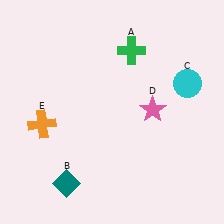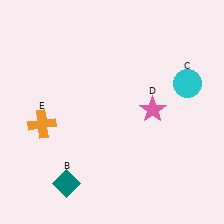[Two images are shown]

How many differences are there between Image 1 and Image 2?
There is 1 difference between the two images.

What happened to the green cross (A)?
The green cross (A) was removed in Image 2. It was in the top-right area of Image 1.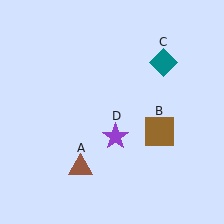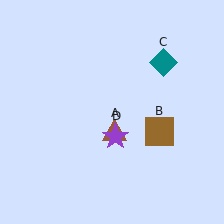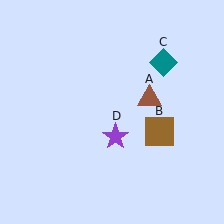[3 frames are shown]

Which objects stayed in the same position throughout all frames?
Brown square (object B) and teal diamond (object C) and purple star (object D) remained stationary.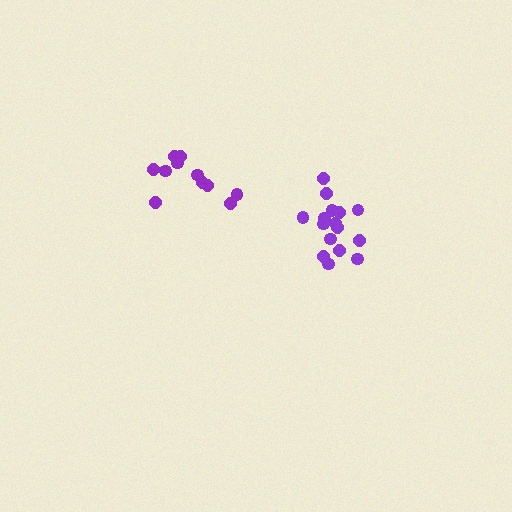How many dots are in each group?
Group 1: 16 dots, Group 2: 11 dots (27 total).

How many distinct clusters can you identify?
There are 2 distinct clusters.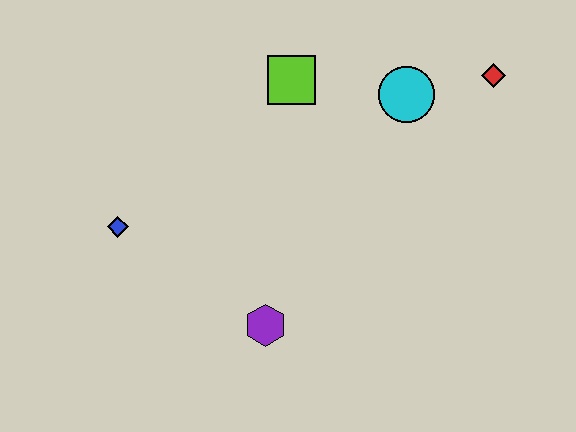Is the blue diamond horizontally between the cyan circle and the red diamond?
No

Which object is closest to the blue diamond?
The purple hexagon is closest to the blue diamond.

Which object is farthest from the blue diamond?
The red diamond is farthest from the blue diamond.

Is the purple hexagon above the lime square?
No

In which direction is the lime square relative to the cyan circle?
The lime square is to the left of the cyan circle.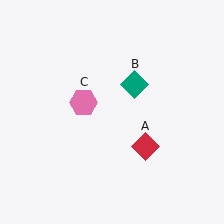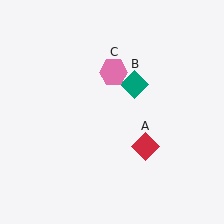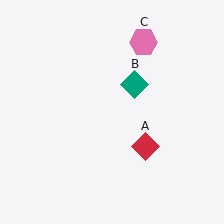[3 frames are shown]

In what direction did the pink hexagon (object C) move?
The pink hexagon (object C) moved up and to the right.